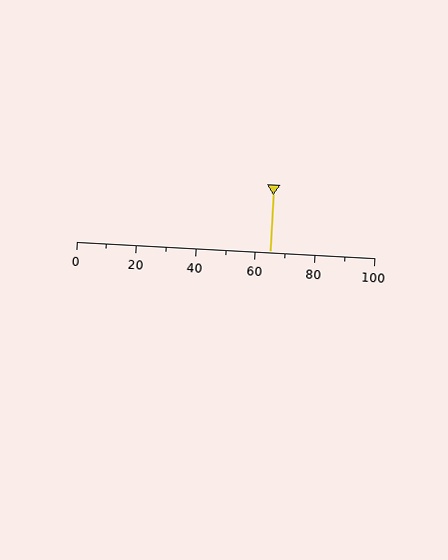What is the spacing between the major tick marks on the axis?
The major ticks are spaced 20 apart.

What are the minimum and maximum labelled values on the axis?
The axis runs from 0 to 100.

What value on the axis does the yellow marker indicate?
The marker indicates approximately 65.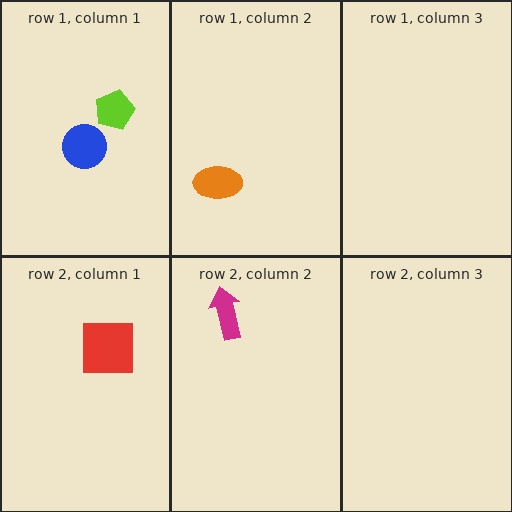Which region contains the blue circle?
The row 1, column 1 region.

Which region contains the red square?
The row 2, column 1 region.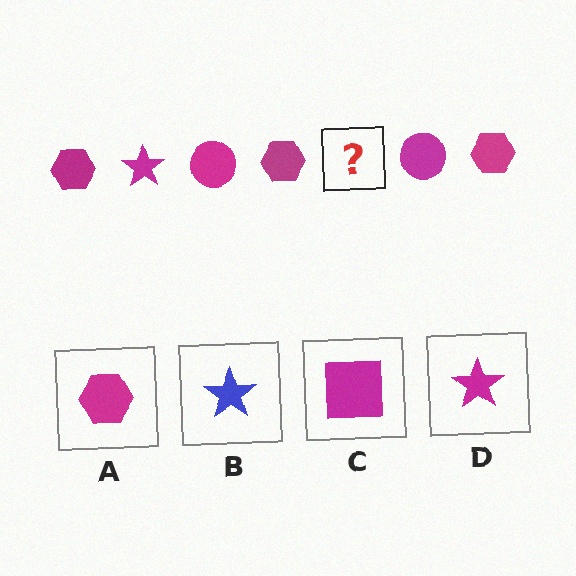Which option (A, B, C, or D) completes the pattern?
D.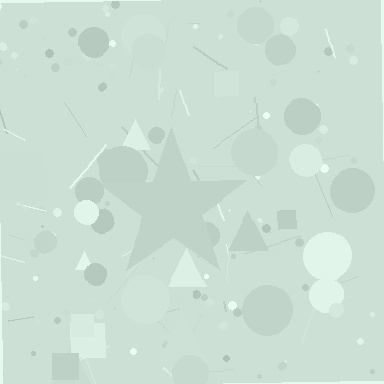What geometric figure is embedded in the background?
A star is embedded in the background.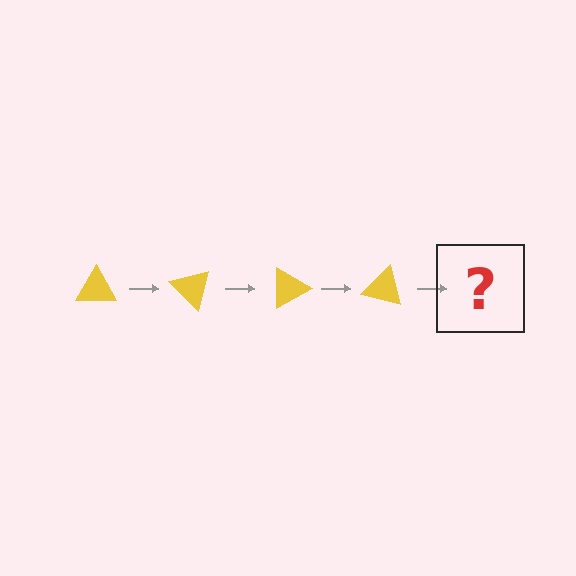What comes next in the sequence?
The next element should be a yellow triangle rotated 180 degrees.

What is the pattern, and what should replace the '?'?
The pattern is that the triangle rotates 45 degrees each step. The '?' should be a yellow triangle rotated 180 degrees.